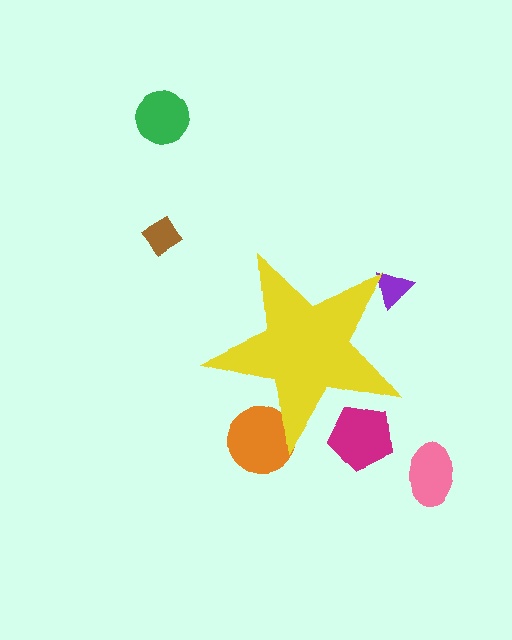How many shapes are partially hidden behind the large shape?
3 shapes are partially hidden.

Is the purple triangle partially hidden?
Yes, the purple triangle is partially hidden behind the yellow star.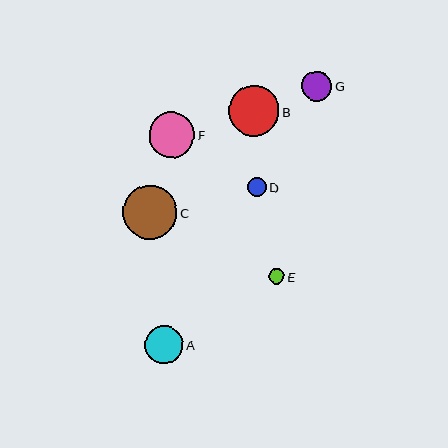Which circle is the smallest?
Circle E is the smallest with a size of approximately 15 pixels.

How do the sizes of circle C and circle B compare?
Circle C and circle B are approximately the same size.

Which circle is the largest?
Circle C is the largest with a size of approximately 54 pixels.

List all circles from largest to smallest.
From largest to smallest: C, B, F, A, G, D, E.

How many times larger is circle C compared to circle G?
Circle C is approximately 1.8 times the size of circle G.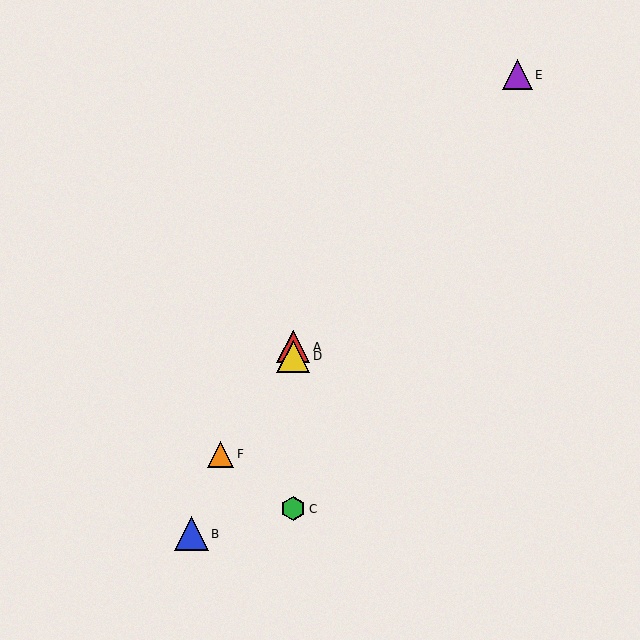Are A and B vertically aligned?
No, A is at x≈293 and B is at x≈191.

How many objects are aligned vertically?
3 objects (A, C, D) are aligned vertically.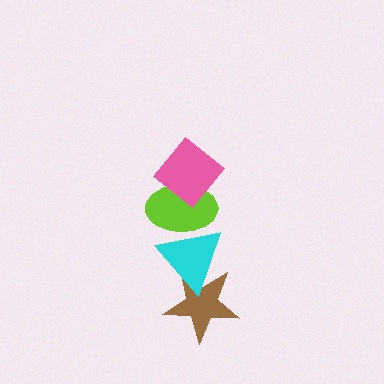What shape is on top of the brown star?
The cyan triangle is on top of the brown star.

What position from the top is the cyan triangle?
The cyan triangle is 3rd from the top.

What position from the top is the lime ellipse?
The lime ellipse is 2nd from the top.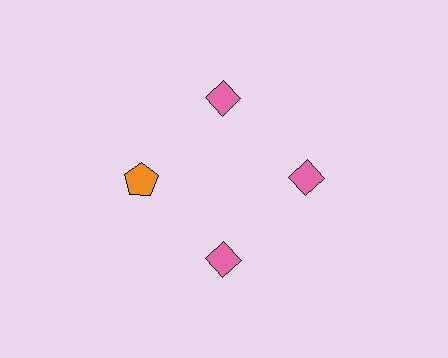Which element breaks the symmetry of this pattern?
The orange pentagon at roughly the 9 o'clock position breaks the symmetry. All other shapes are pink diamonds.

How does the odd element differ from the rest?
It differs in both color (orange instead of pink) and shape (pentagon instead of diamond).